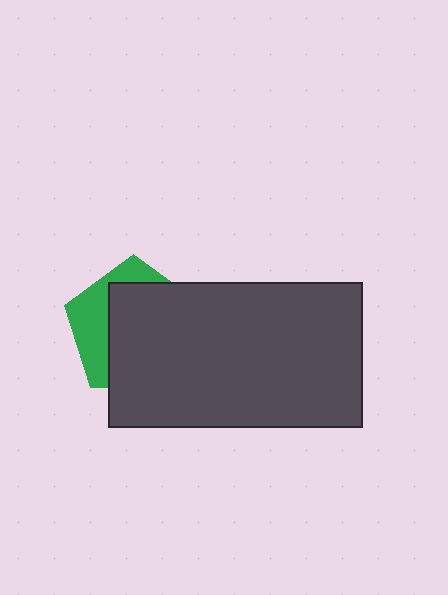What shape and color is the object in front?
The object in front is a dark gray rectangle.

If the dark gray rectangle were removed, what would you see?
You would see the complete green pentagon.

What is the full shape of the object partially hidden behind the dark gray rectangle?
The partially hidden object is a green pentagon.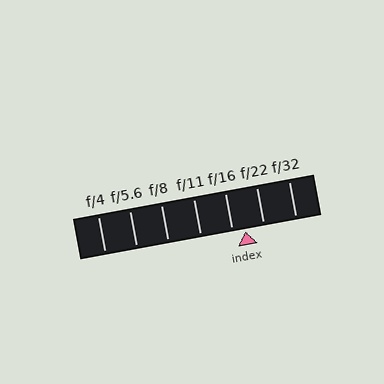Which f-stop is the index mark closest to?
The index mark is closest to f/16.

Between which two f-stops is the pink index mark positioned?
The index mark is between f/16 and f/22.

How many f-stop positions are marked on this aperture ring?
There are 7 f-stop positions marked.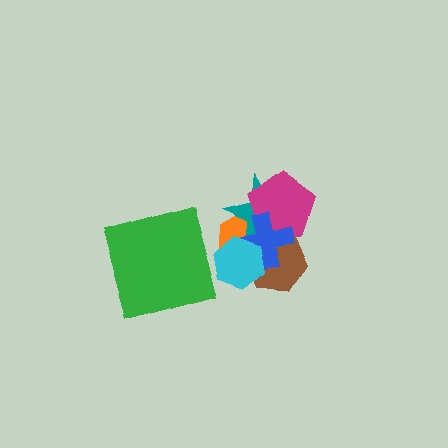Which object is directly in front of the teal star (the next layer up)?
The magenta pentagon is directly in front of the teal star.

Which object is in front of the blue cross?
The cyan hexagon is in front of the blue cross.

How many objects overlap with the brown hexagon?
5 objects overlap with the brown hexagon.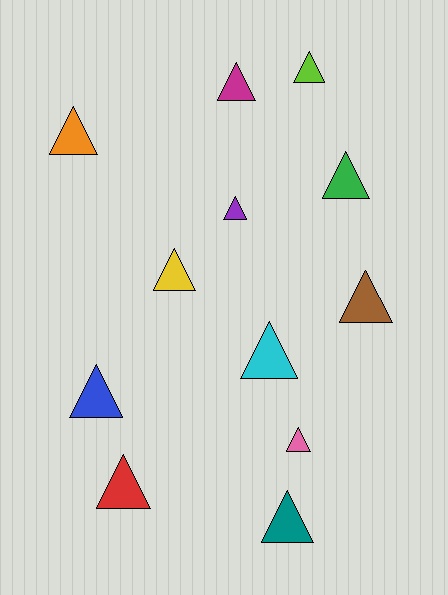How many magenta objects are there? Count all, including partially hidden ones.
There is 1 magenta object.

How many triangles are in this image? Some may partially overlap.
There are 12 triangles.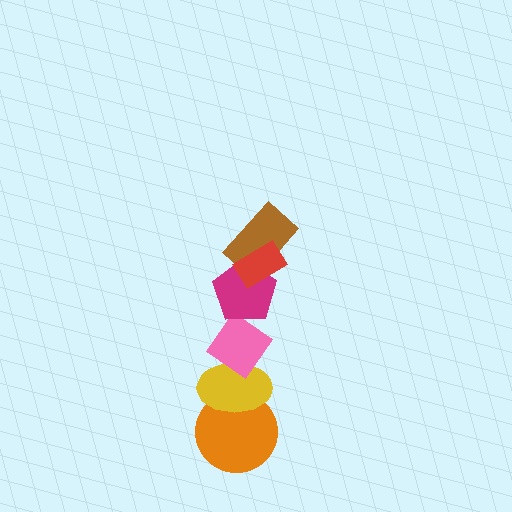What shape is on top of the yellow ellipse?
The pink diamond is on top of the yellow ellipse.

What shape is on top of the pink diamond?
The magenta pentagon is on top of the pink diamond.